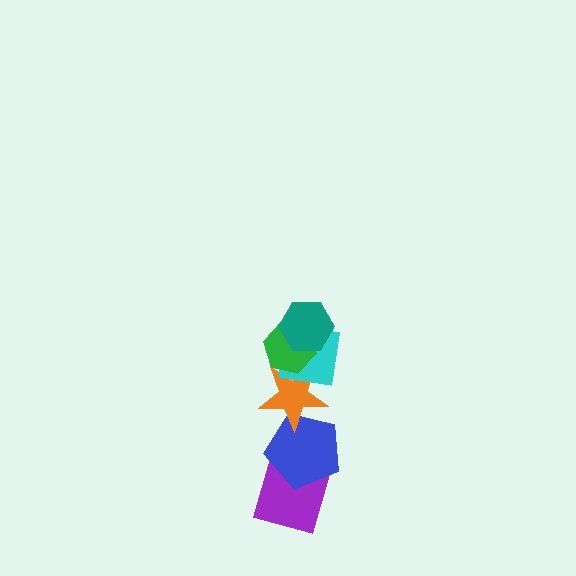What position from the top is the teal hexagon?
The teal hexagon is 1st from the top.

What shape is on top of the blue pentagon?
The orange star is on top of the blue pentagon.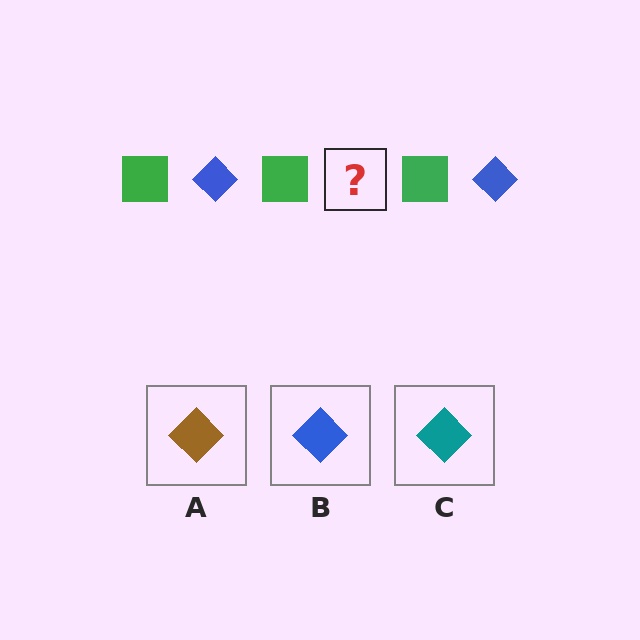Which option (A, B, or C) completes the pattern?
B.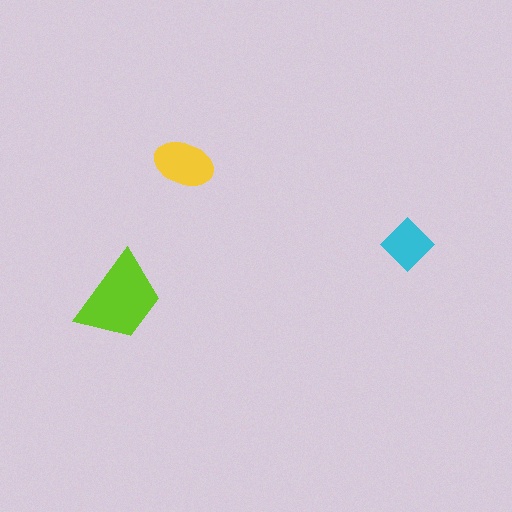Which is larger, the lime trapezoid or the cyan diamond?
The lime trapezoid.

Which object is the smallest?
The cyan diamond.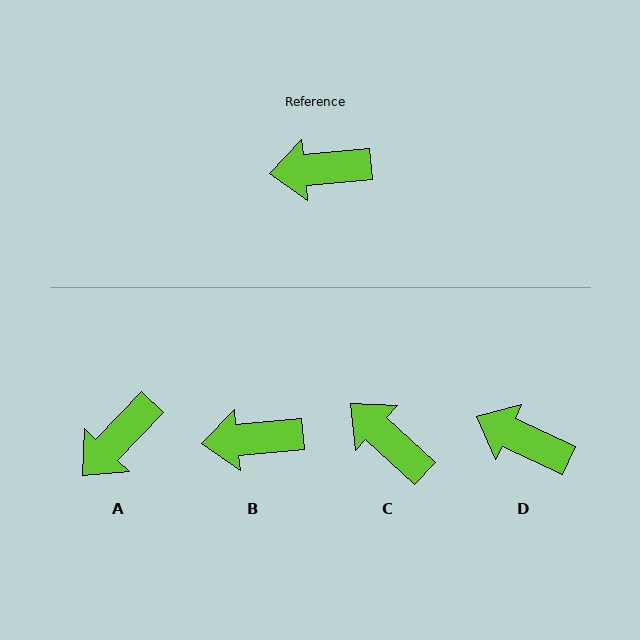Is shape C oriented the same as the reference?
No, it is off by about 48 degrees.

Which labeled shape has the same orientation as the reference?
B.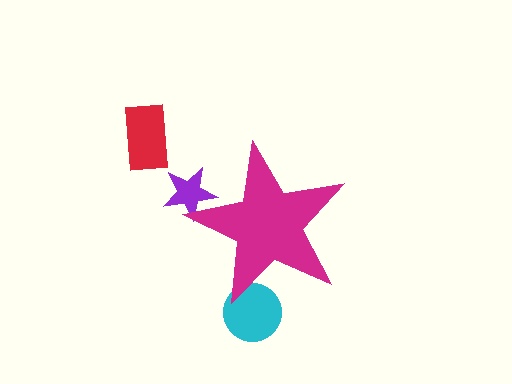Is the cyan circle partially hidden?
Yes, the cyan circle is partially hidden behind the magenta star.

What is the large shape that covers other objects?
A magenta star.